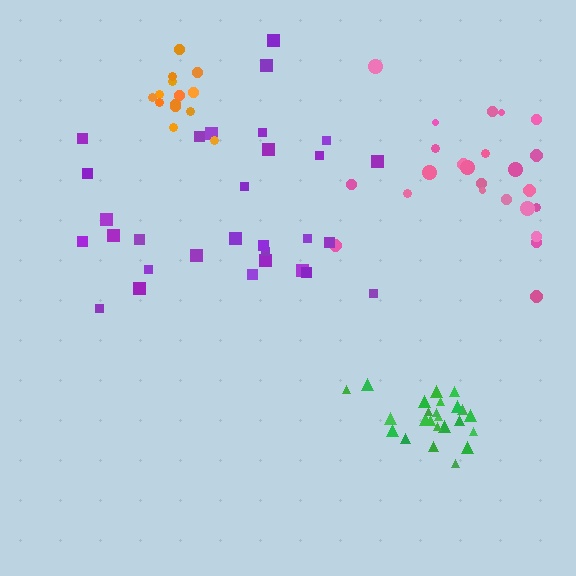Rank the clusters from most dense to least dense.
orange, green, pink, purple.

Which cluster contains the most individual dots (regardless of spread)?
Purple (30).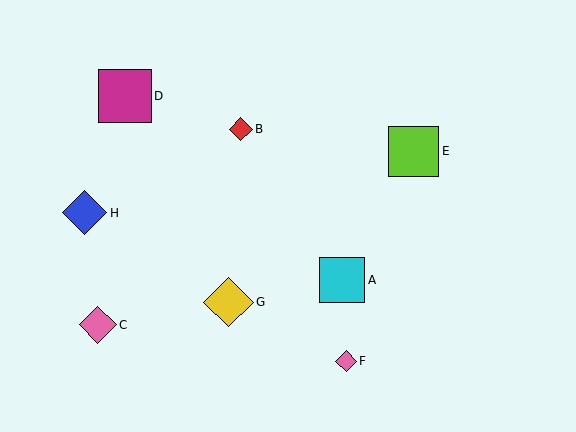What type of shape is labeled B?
Shape B is a red diamond.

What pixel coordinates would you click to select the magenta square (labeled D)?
Click at (125, 96) to select the magenta square D.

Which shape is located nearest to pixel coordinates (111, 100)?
The magenta square (labeled D) at (125, 96) is nearest to that location.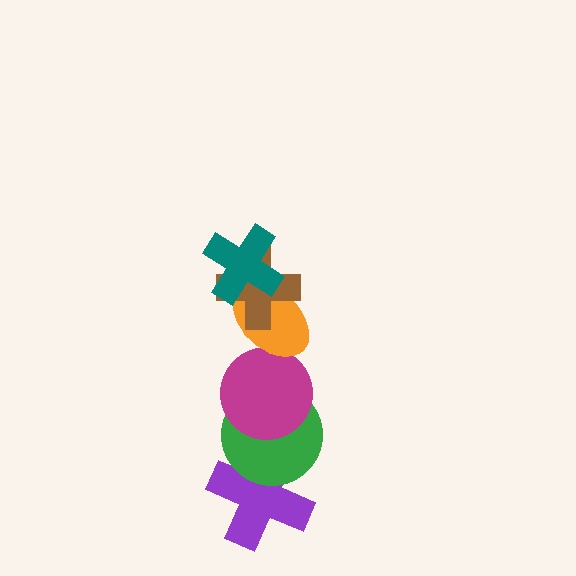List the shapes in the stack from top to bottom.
From top to bottom: the teal cross, the brown cross, the orange ellipse, the magenta circle, the green circle, the purple cross.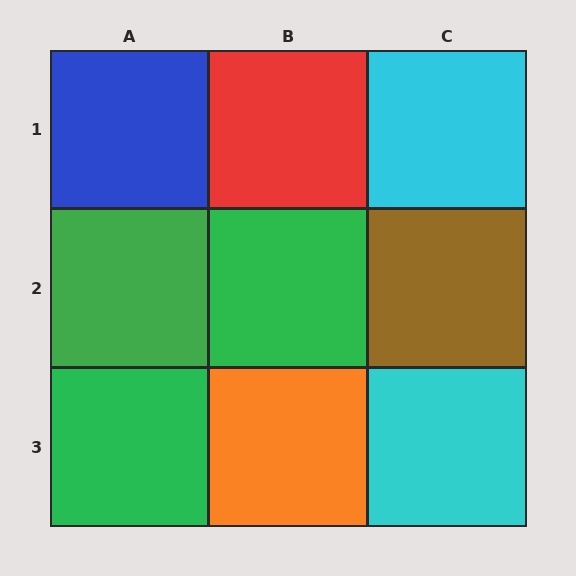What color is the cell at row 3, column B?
Orange.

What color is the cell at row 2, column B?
Green.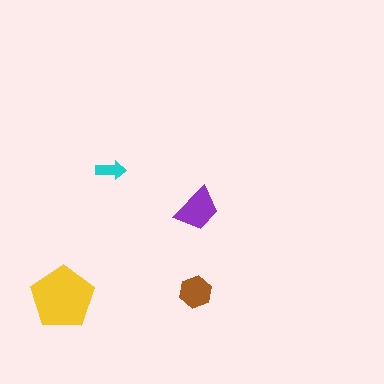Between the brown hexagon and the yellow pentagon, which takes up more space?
The yellow pentagon.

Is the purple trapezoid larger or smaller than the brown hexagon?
Larger.